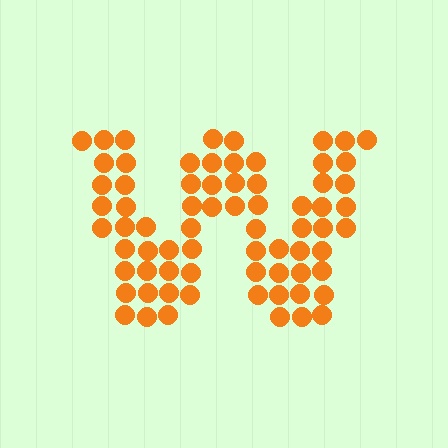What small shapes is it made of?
It is made of small circles.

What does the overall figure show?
The overall figure shows the letter W.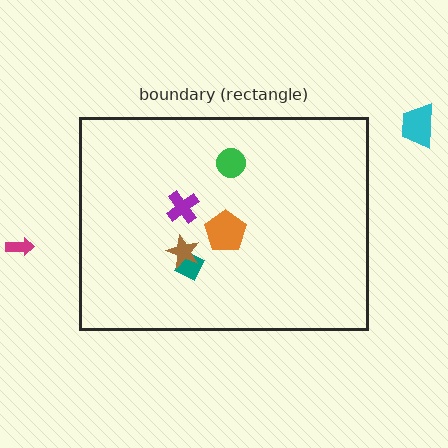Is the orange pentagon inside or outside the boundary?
Inside.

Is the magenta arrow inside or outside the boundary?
Outside.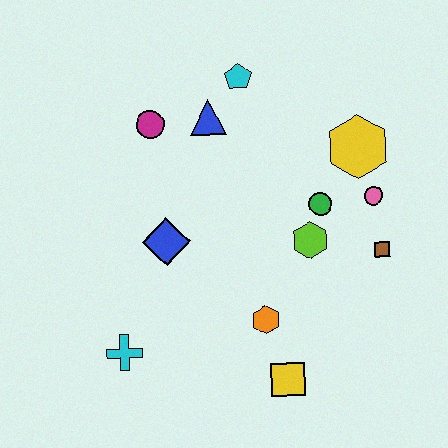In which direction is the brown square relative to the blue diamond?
The brown square is to the right of the blue diamond.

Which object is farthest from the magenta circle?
The yellow square is farthest from the magenta circle.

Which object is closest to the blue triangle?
The cyan pentagon is closest to the blue triangle.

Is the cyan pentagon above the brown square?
Yes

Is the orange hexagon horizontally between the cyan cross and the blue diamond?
No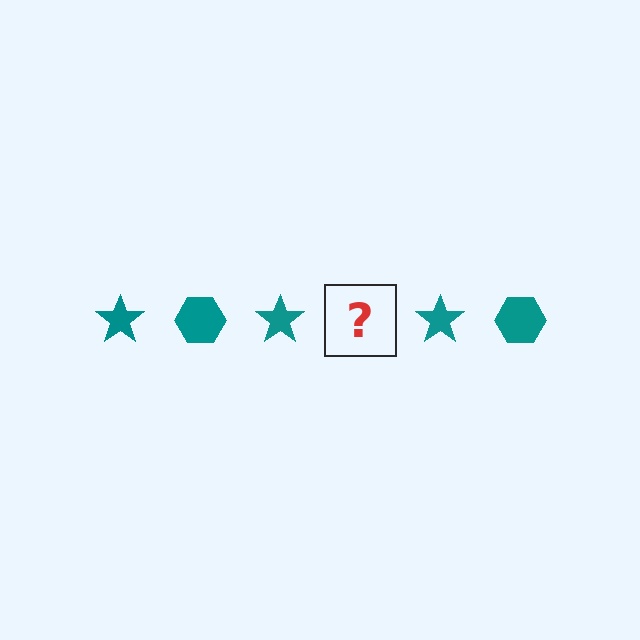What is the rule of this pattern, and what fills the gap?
The rule is that the pattern cycles through star, hexagon shapes in teal. The gap should be filled with a teal hexagon.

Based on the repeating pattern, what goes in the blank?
The blank should be a teal hexagon.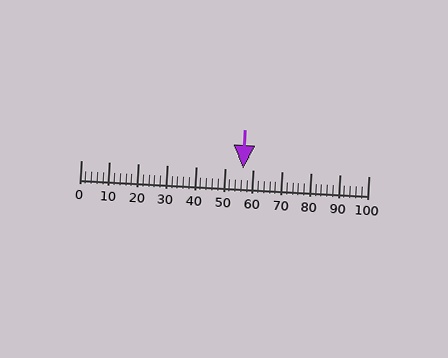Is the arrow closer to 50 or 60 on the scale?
The arrow is closer to 60.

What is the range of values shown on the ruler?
The ruler shows values from 0 to 100.